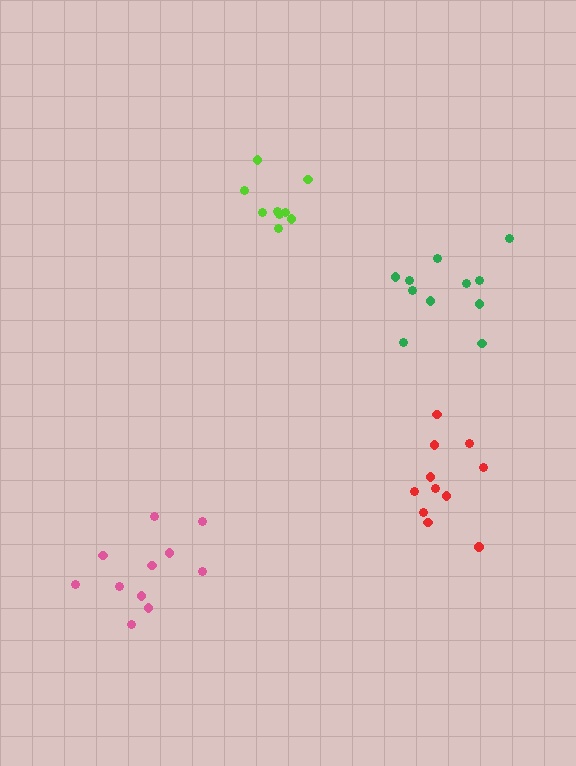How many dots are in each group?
Group 1: 9 dots, Group 2: 11 dots, Group 3: 11 dots, Group 4: 11 dots (42 total).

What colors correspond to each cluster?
The clusters are colored: lime, red, green, pink.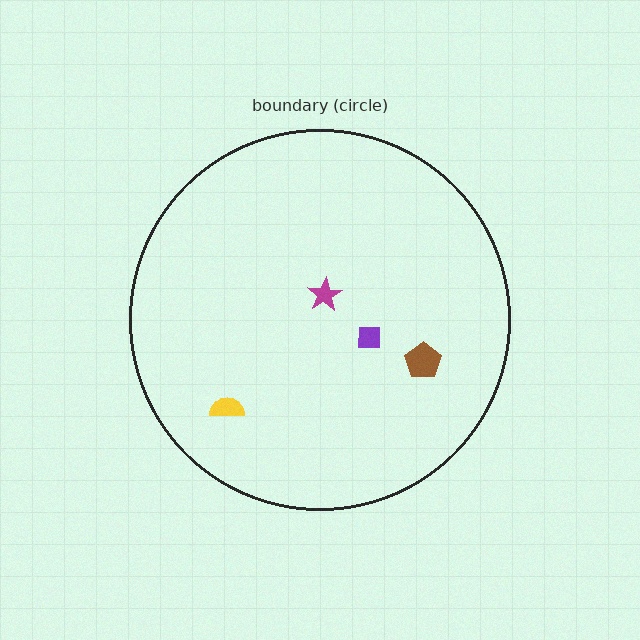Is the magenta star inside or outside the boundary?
Inside.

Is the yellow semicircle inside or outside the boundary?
Inside.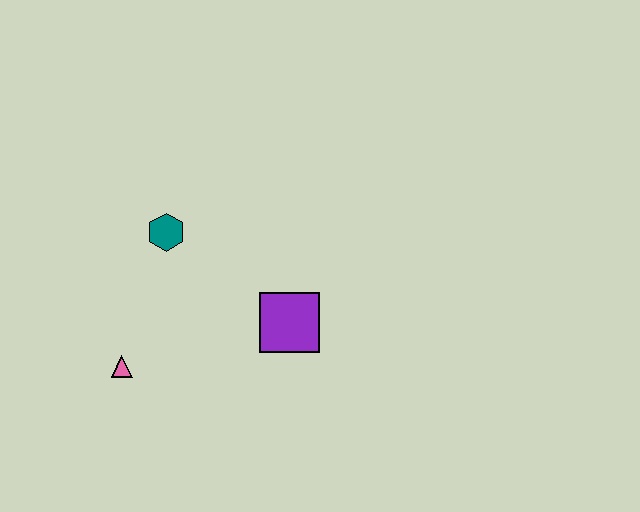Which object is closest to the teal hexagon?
The pink triangle is closest to the teal hexagon.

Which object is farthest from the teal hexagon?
The purple square is farthest from the teal hexagon.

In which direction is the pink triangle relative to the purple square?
The pink triangle is to the left of the purple square.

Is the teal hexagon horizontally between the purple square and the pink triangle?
Yes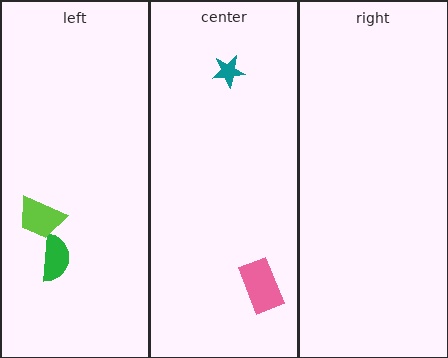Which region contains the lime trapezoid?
The left region.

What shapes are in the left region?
The green semicircle, the lime trapezoid.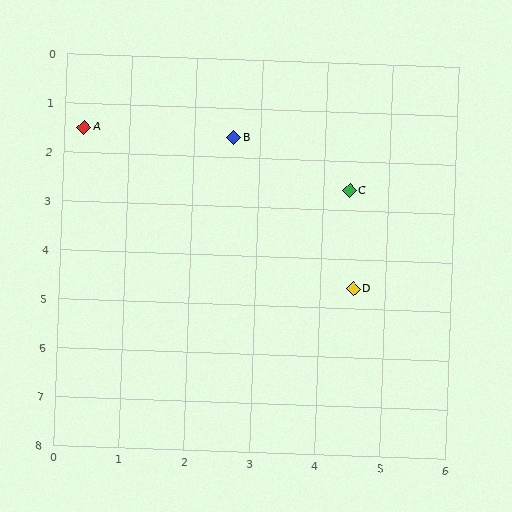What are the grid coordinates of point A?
Point A is at approximately (0.3, 1.5).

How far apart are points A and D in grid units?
Points A and D are about 5.2 grid units apart.